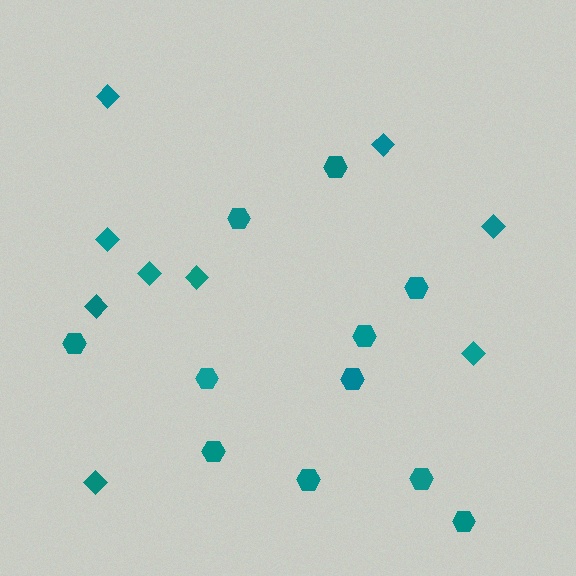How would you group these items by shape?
There are 2 groups: one group of diamonds (9) and one group of hexagons (11).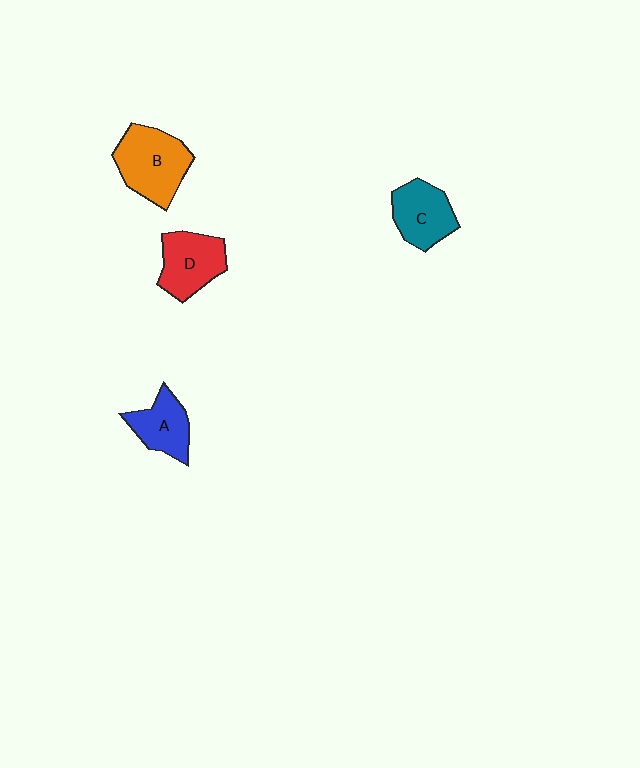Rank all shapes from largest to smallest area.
From largest to smallest: B (orange), D (red), C (teal), A (blue).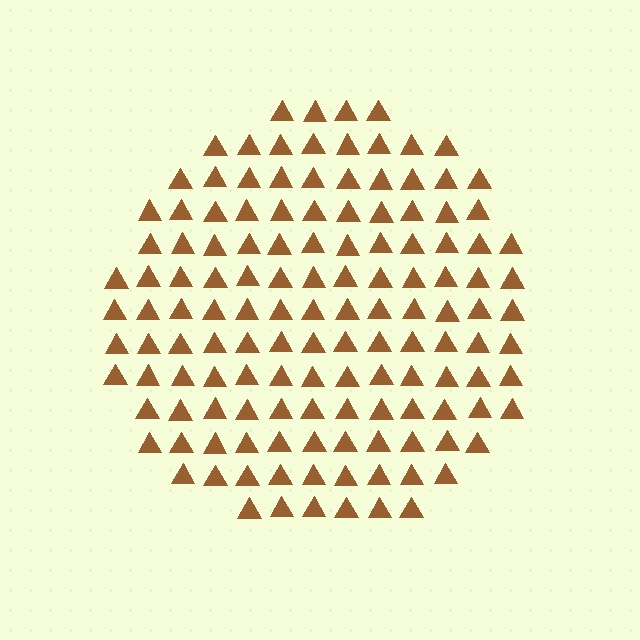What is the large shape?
The large shape is a circle.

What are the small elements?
The small elements are triangles.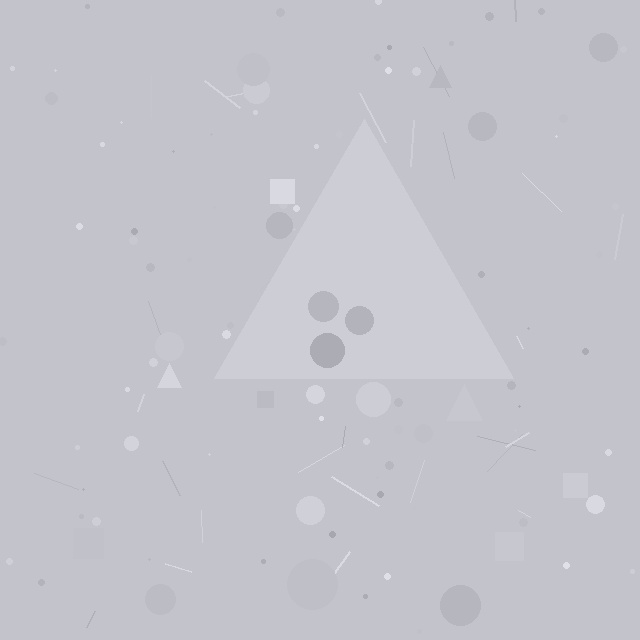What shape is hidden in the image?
A triangle is hidden in the image.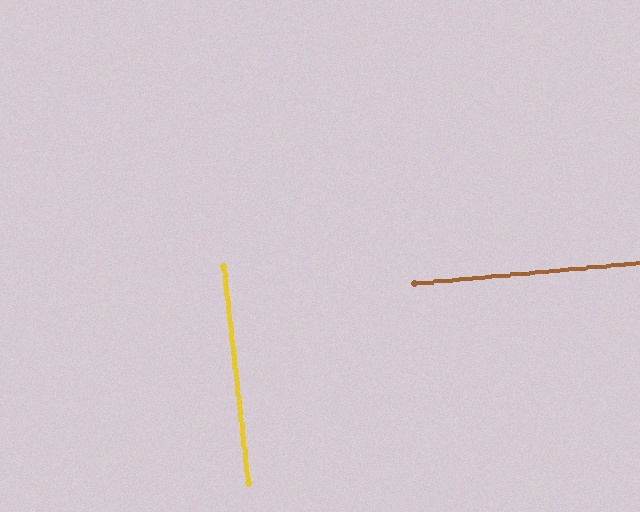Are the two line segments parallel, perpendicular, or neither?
Perpendicular — they meet at approximately 89°.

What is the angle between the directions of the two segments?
Approximately 89 degrees.